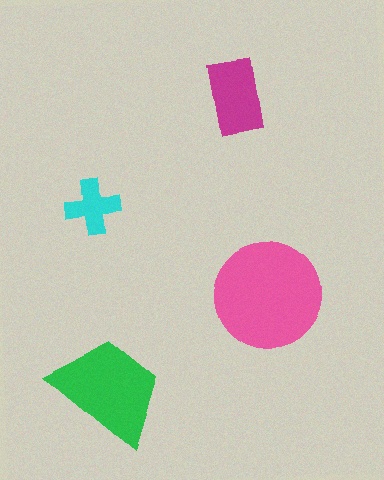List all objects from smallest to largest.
The cyan cross, the magenta rectangle, the green trapezoid, the pink circle.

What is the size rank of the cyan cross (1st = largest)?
4th.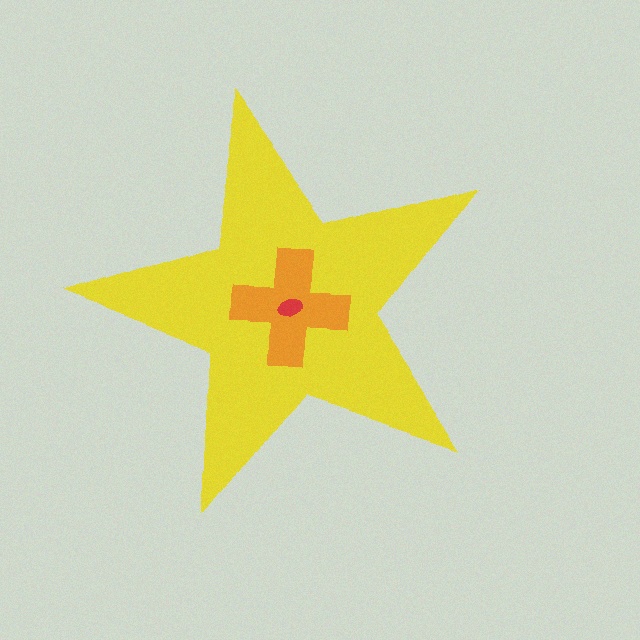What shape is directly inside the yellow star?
The orange cross.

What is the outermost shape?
The yellow star.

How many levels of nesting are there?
3.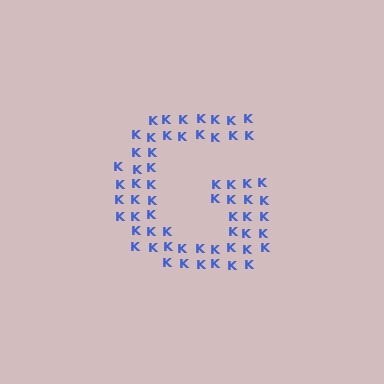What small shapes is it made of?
It is made of small letter K's.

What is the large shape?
The large shape is the letter G.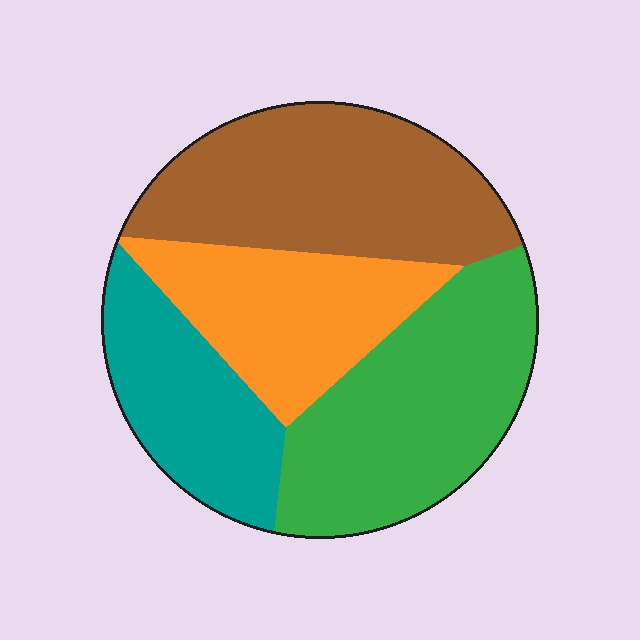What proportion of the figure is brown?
Brown takes up about one third (1/3) of the figure.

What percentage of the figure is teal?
Teal takes up between a sixth and a third of the figure.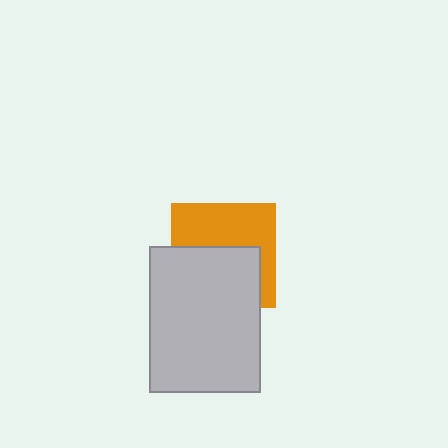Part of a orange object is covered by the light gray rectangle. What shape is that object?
It is a square.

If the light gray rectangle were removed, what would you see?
You would see the complete orange square.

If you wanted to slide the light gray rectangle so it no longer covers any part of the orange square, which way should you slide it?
Slide it down — that is the most direct way to separate the two shapes.